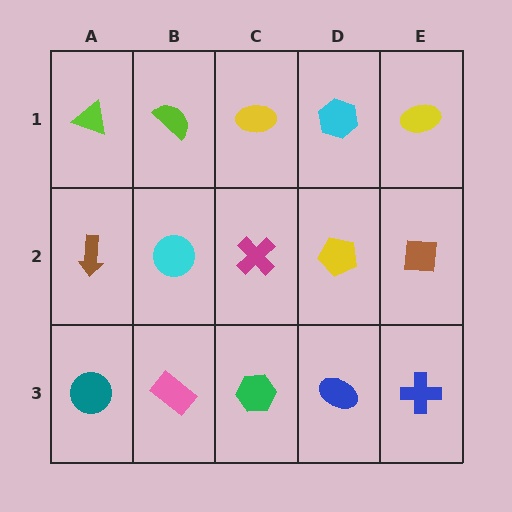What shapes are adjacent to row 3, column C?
A magenta cross (row 2, column C), a pink rectangle (row 3, column B), a blue ellipse (row 3, column D).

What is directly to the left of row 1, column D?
A yellow ellipse.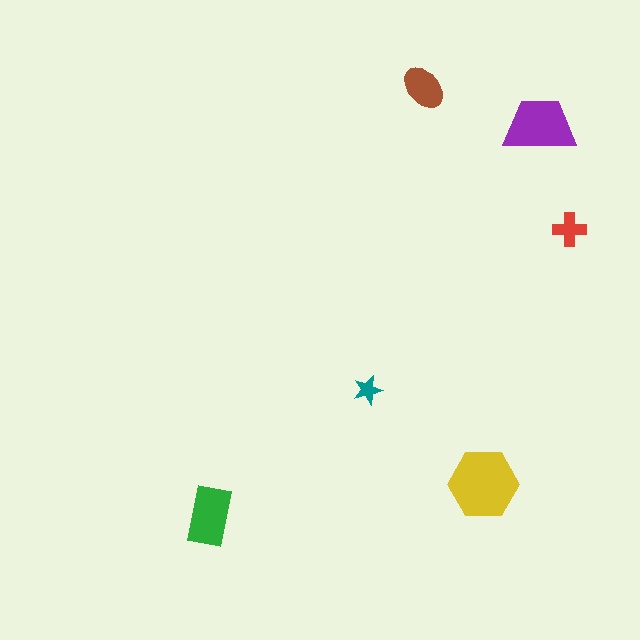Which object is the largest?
The yellow hexagon.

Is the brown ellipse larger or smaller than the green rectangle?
Smaller.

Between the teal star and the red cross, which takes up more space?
The red cross.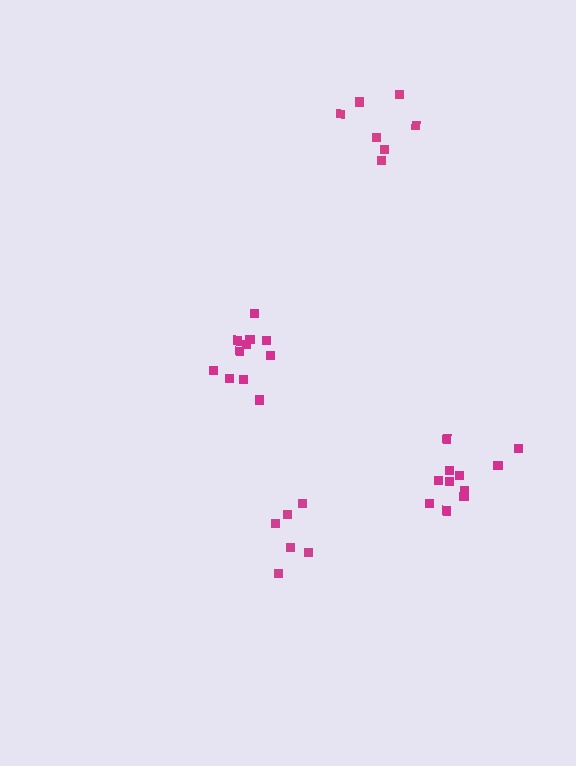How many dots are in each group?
Group 1: 11 dots, Group 2: 6 dots, Group 3: 11 dots, Group 4: 7 dots (35 total).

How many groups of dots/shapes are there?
There are 4 groups.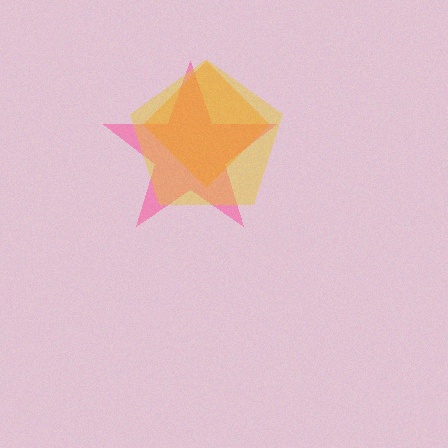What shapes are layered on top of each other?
The layered shapes are: a pink star, a yellow pentagon, an orange diamond.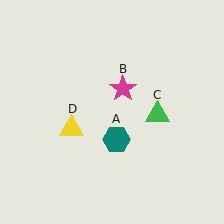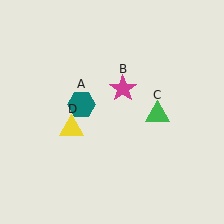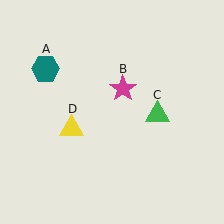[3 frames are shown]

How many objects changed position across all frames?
1 object changed position: teal hexagon (object A).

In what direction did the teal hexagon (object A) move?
The teal hexagon (object A) moved up and to the left.